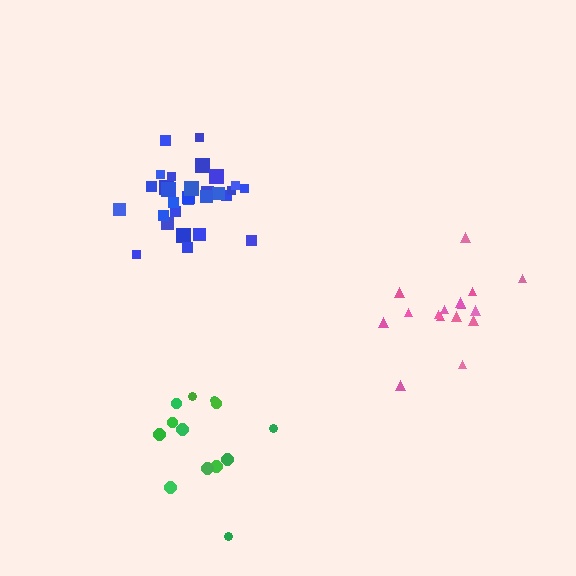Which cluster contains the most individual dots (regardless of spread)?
Blue (29).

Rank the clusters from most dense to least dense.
blue, pink, green.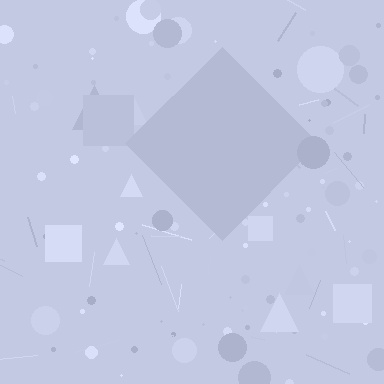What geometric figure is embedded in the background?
A diamond is embedded in the background.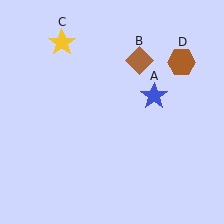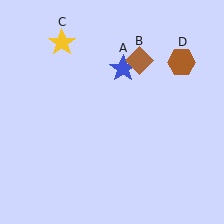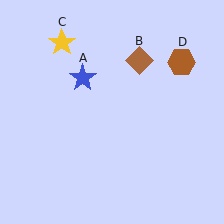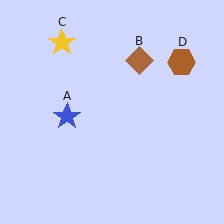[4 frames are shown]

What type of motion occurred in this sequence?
The blue star (object A) rotated counterclockwise around the center of the scene.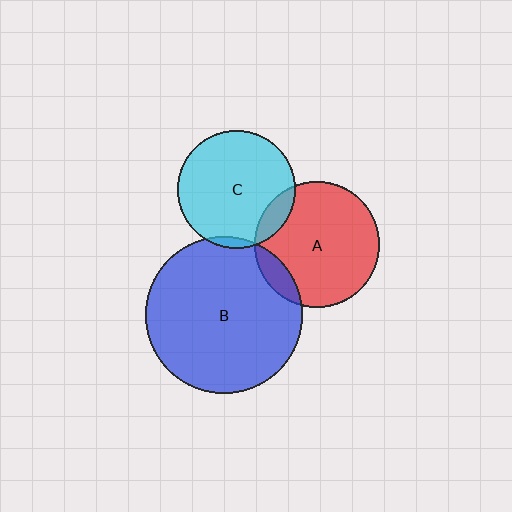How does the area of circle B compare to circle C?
Approximately 1.8 times.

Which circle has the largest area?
Circle B (blue).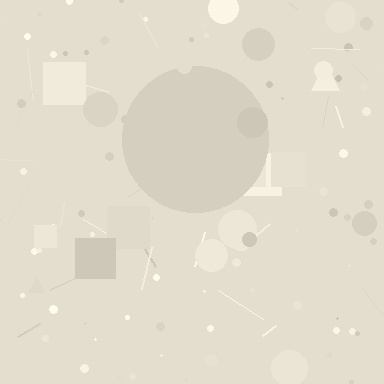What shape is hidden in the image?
A circle is hidden in the image.